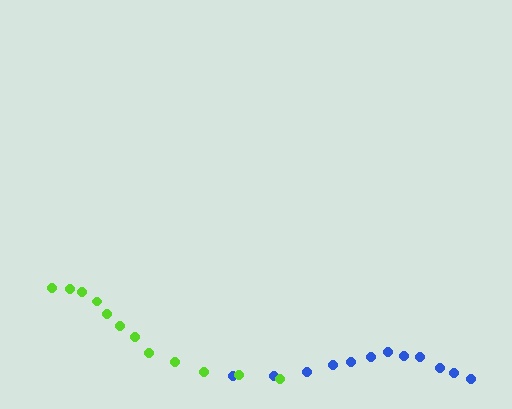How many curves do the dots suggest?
There are 2 distinct paths.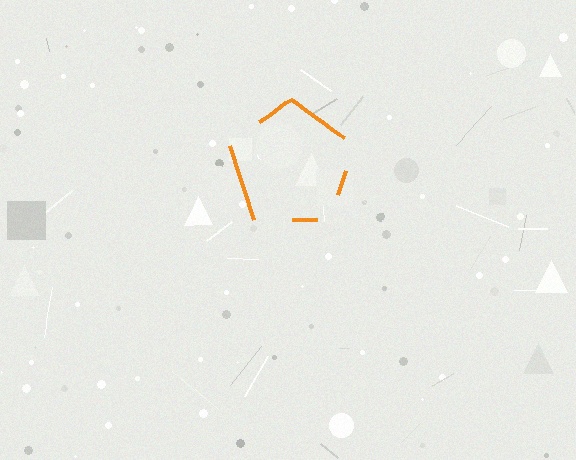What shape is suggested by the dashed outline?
The dashed outline suggests a pentagon.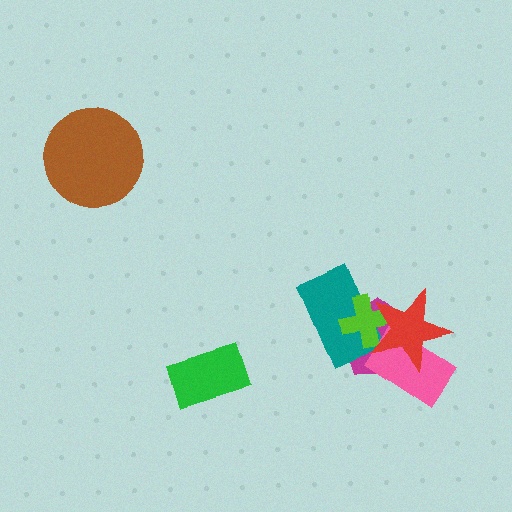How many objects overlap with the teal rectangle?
3 objects overlap with the teal rectangle.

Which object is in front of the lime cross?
The red star is in front of the lime cross.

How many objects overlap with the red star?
4 objects overlap with the red star.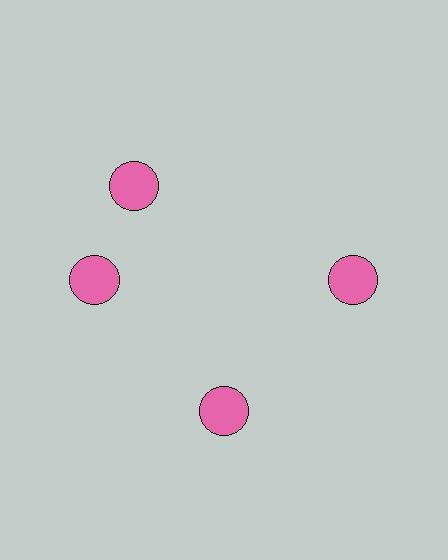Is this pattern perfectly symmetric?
No. The 4 pink circles are arranged in a ring, but one element near the 12 o'clock position is rotated out of alignment along the ring, breaking the 4-fold rotational symmetry.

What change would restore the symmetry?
The symmetry would be restored by rotating it back into even spacing with its neighbors so that all 4 circles sit at equal angles and equal distance from the center.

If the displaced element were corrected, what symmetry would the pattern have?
It would have 4-fold rotational symmetry — the pattern would map onto itself every 90 degrees.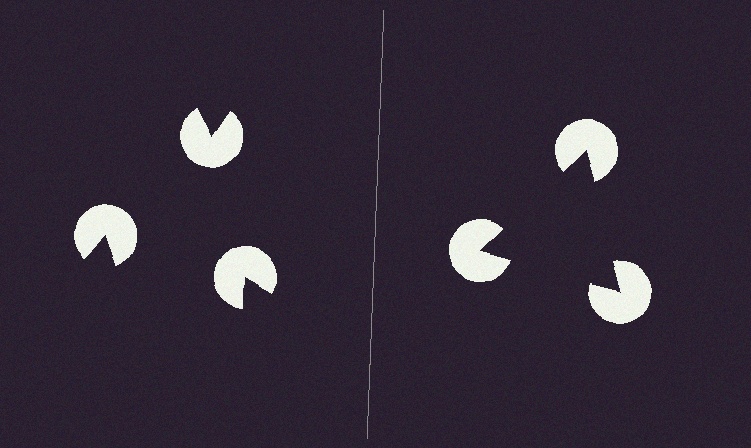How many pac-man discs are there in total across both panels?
6 — 3 on each side.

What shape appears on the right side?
An illusory triangle.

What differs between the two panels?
The pac-man discs are positioned identically on both sides; only the wedge orientations differ. On the right they align to a triangle; on the left they are misaligned.